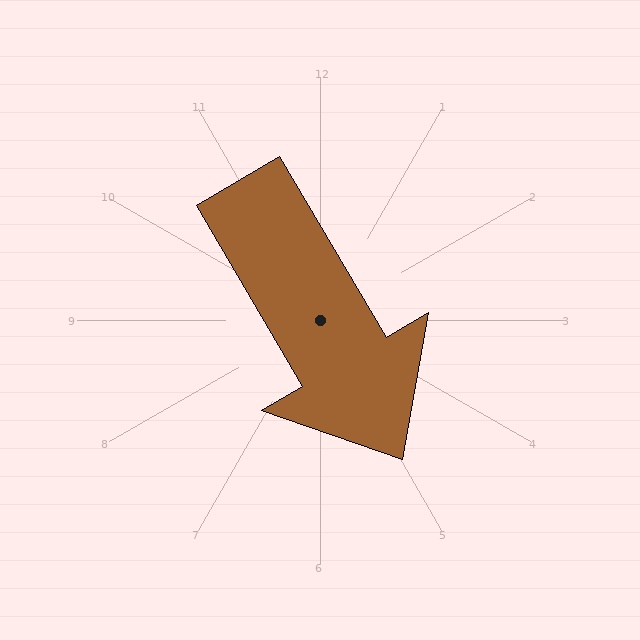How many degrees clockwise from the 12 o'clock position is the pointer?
Approximately 149 degrees.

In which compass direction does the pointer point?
Southeast.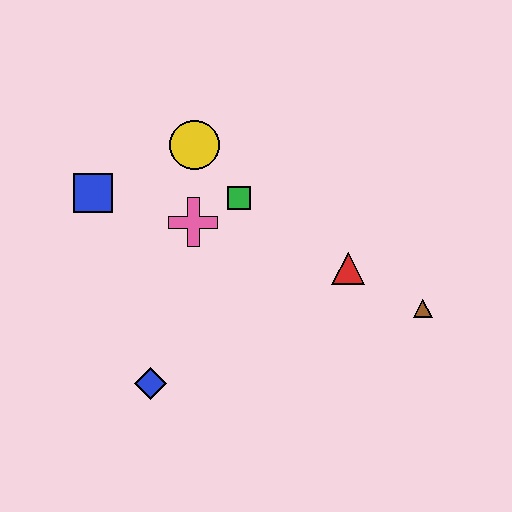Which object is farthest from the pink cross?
The brown triangle is farthest from the pink cross.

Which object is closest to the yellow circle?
The green square is closest to the yellow circle.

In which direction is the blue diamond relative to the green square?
The blue diamond is below the green square.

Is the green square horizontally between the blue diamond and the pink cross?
No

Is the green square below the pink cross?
No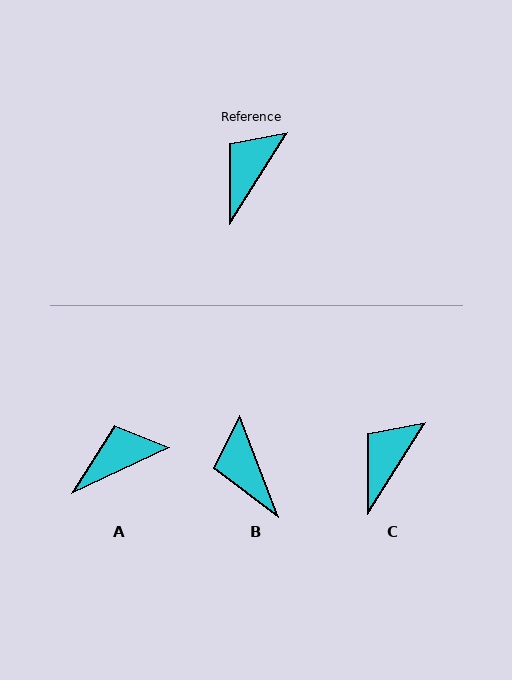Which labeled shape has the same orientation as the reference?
C.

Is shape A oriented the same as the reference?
No, it is off by about 32 degrees.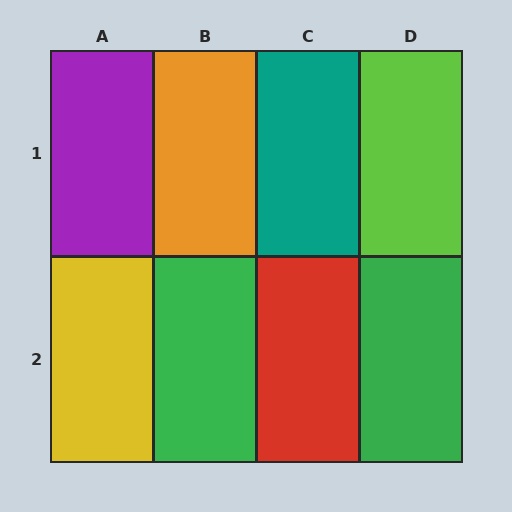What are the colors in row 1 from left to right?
Purple, orange, teal, lime.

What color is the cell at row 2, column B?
Green.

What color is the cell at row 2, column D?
Green.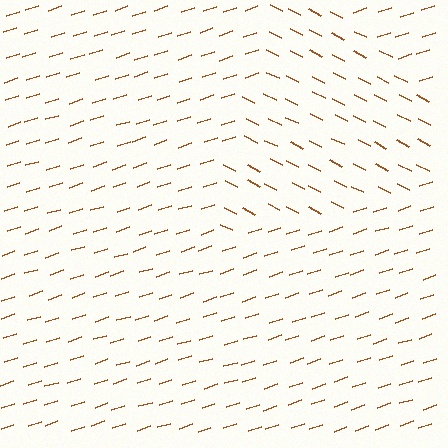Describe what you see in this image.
The image is filled with small brown line segments. A triangle region in the image has lines oriented differently from the surrounding lines, creating a visible texture boundary.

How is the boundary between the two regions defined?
The boundary is defined purely by a change in line orientation (approximately 45 degrees difference). All lines are the same color and thickness.